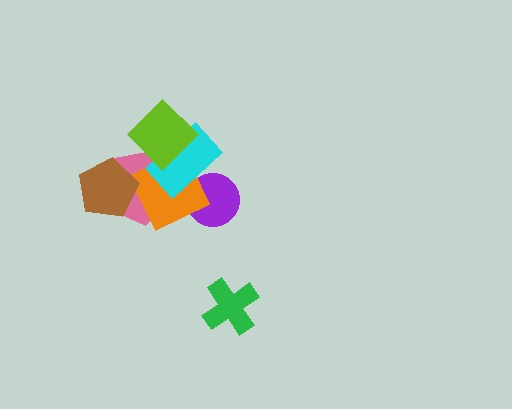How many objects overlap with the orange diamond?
5 objects overlap with the orange diamond.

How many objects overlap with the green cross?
0 objects overlap with the green cross.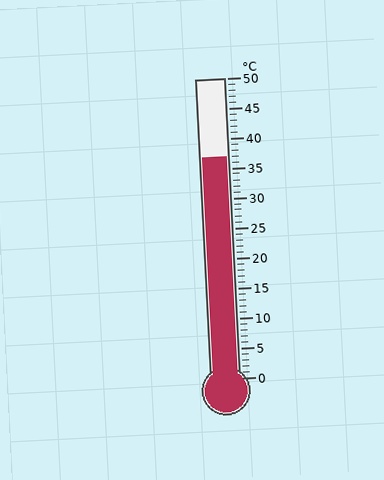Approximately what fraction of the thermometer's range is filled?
The thermometer is filled to approximately 75% of its range.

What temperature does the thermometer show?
The thermometer shows approximately 37°C.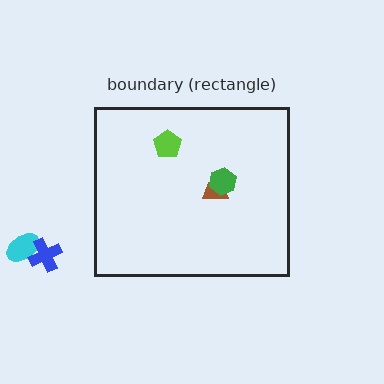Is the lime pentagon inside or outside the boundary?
Inside.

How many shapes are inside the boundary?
3 inside, 2 outside.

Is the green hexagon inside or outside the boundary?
Inside.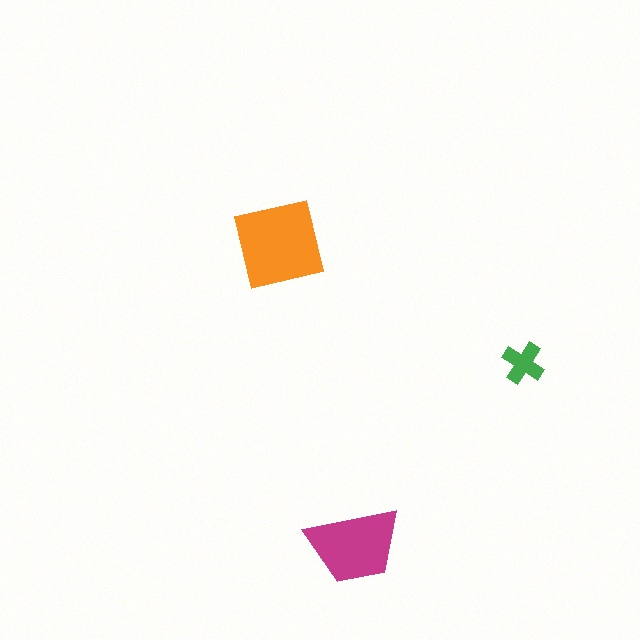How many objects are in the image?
There are 3 objects in the image.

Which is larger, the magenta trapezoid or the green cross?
The magenta trapezoid.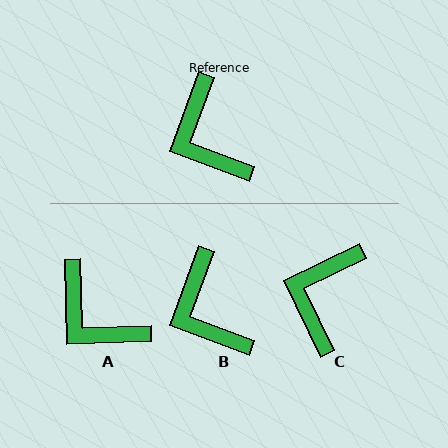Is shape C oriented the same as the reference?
No, it is off by about 44 degrees.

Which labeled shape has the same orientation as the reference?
B.